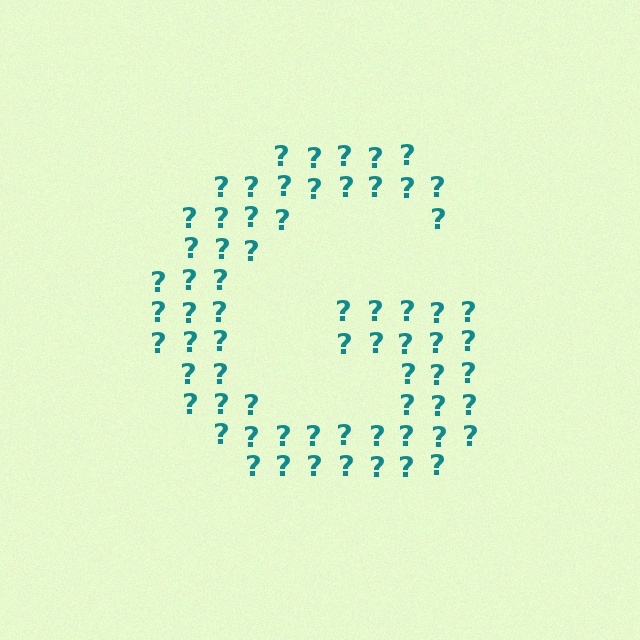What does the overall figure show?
The overall figure shows the letter G.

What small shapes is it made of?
It is made of small question marks.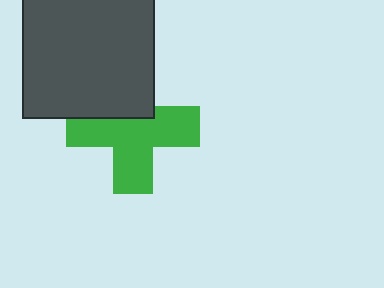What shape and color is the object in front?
The object in front is a dark gray square.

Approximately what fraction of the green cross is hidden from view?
Roughly 33% of the green cross is hidden behind the dark gray square.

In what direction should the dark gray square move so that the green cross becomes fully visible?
The dark gray square should move up. That is the shortest direction to clear the overlap and leave the green cross fully visible.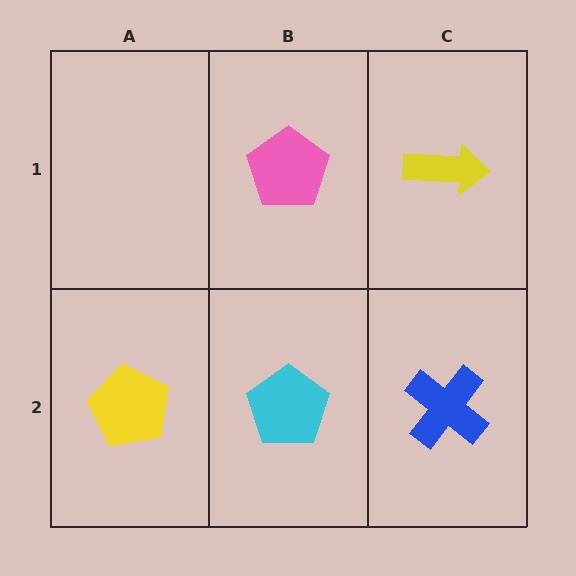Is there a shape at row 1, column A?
No, that cell is empty.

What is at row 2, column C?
A blue cross.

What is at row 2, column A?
A yellow pentagon.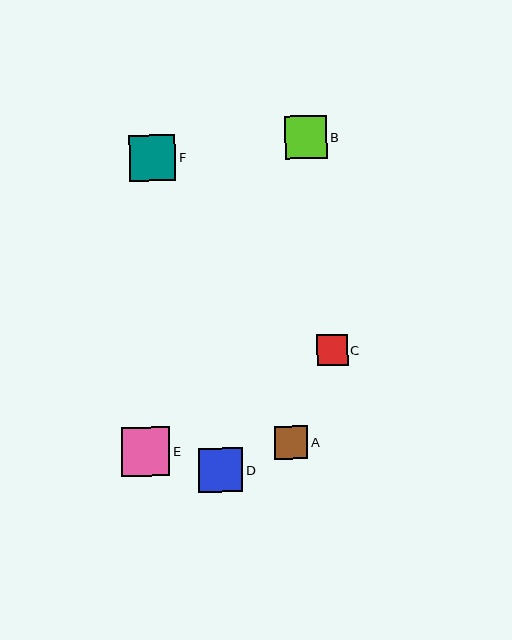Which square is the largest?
Square E is the largest with a size of approximately 49 pixels.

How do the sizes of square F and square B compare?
Square F and square B are approximately the same size.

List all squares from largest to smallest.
From largest to smallest: E, F, D, B, A, C.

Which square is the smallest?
Square C is the smallest with a size of approximately 31 pixels.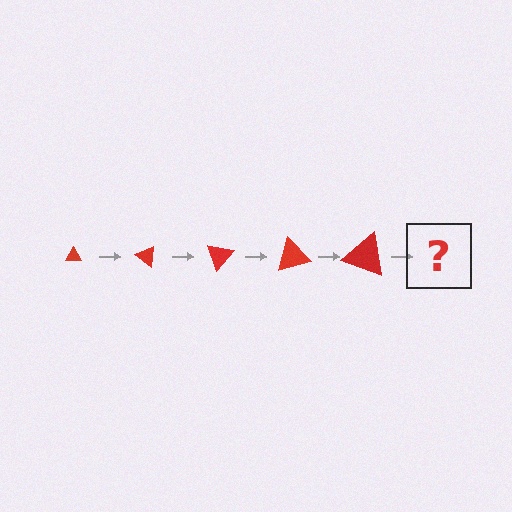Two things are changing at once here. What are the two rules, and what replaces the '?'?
The two rules are that the triangle grows larger each step and it rotates 35 degrees each step. The '?' should be a triangle, larger than the previous one and rotated 175 degrees from the start.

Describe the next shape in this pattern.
It should be a triangle, larger than the previous one and rotated 175 degrees from the start.